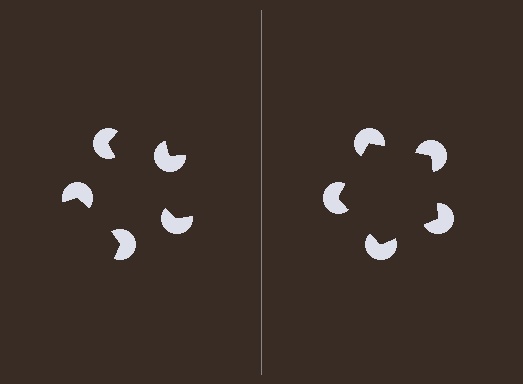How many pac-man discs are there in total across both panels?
10 — 5 on each side.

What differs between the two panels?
The pac-man discs are positioned identically on both sides; only the wedge orientations differ. On the right they align to a pentagon; on the left they are misaligned.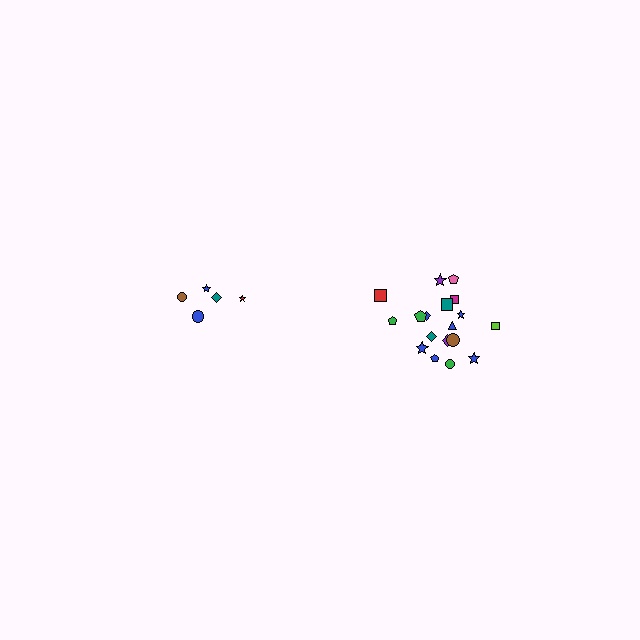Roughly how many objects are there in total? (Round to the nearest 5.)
Roughly 25 objects in total.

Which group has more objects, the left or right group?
The right group.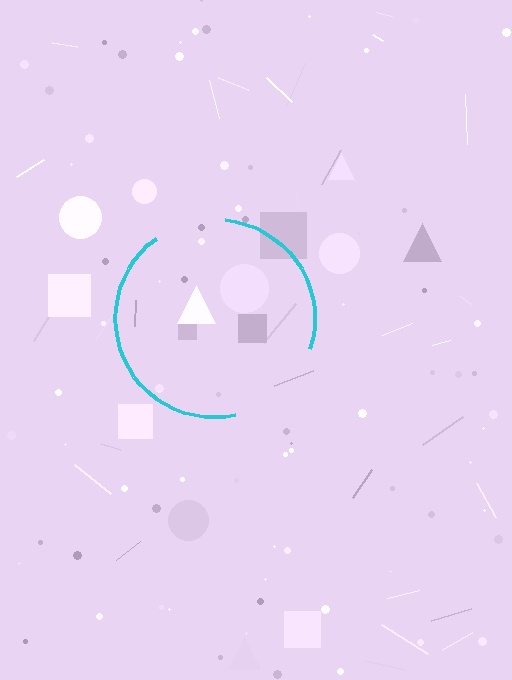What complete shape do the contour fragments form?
The contour fragments form a circle.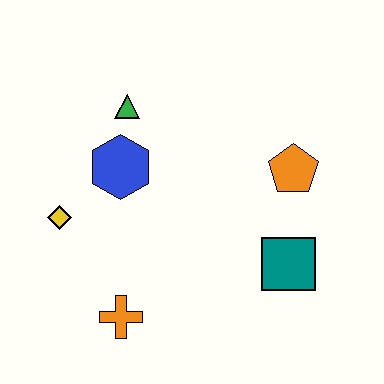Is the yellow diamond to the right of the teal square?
No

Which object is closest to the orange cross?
The yellow diamond is closest to the orange cross.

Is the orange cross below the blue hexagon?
Yes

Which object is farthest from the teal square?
The yellow diamond is farthest from the teal square.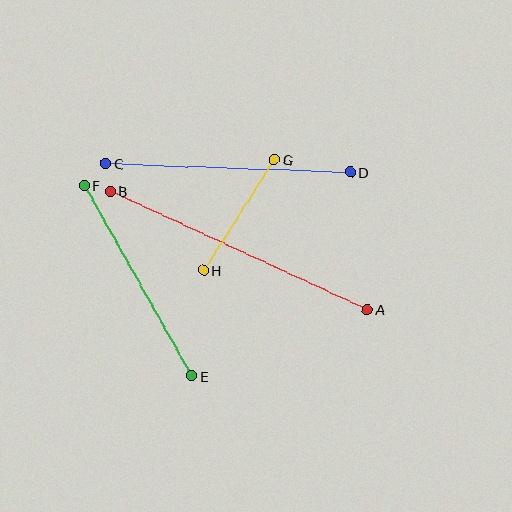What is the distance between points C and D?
The distance is approximately 245 pixels.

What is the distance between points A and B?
The distance is approximately 283 pixels.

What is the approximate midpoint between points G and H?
The midpoint is at approximately (239, 215) pixels.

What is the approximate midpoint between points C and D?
The midpoint is at approximately (228, 168) pixels.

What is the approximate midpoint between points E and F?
The midpoint is at approximately (138, 281) pixels.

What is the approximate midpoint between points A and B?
The midpoint is at approximately (239, 250) pixels.